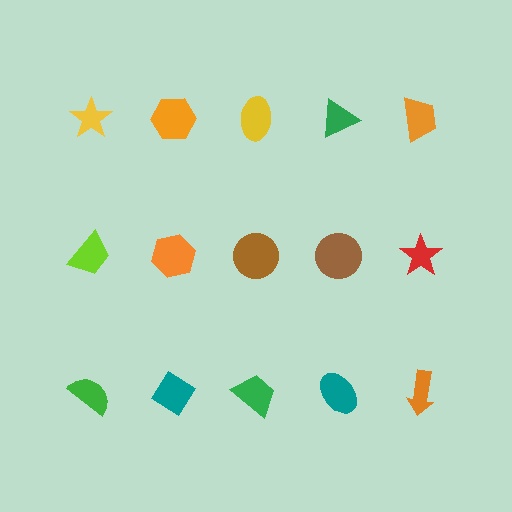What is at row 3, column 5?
An orange arrow.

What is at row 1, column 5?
An orange trapezoid.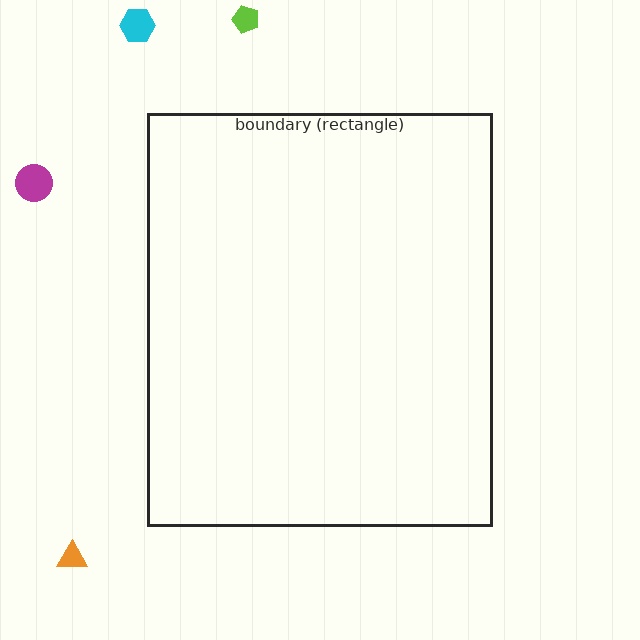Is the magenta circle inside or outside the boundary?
Outside.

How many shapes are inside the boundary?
0 inside, 4 outside.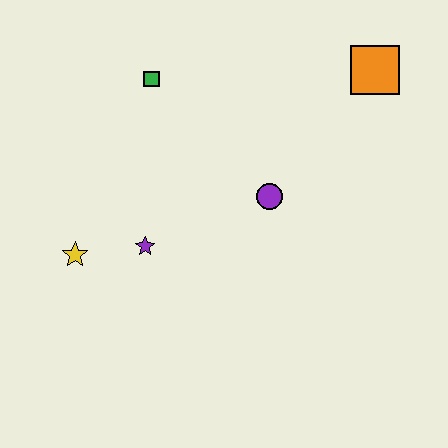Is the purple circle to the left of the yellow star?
No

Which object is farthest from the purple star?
The orange square is farthest from the purple star.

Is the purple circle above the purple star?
Yes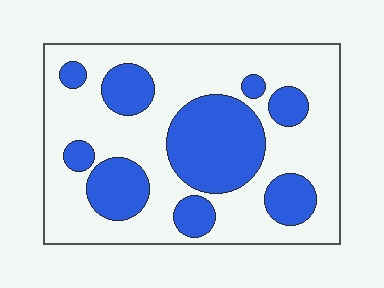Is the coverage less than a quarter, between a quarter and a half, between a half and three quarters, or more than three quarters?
Between a quarter and a half.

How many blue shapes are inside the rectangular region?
9.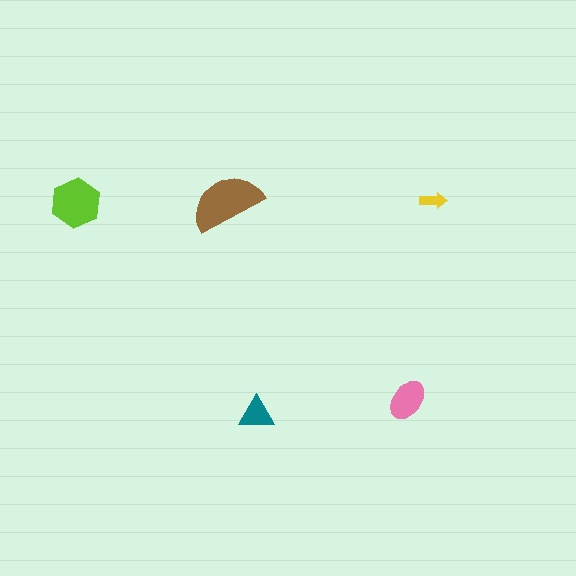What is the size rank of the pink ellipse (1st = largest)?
3rd.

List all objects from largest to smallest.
The brown semicircle, the lime hexagon, the pink ellipse, the teal triangle, the yellow arrow.